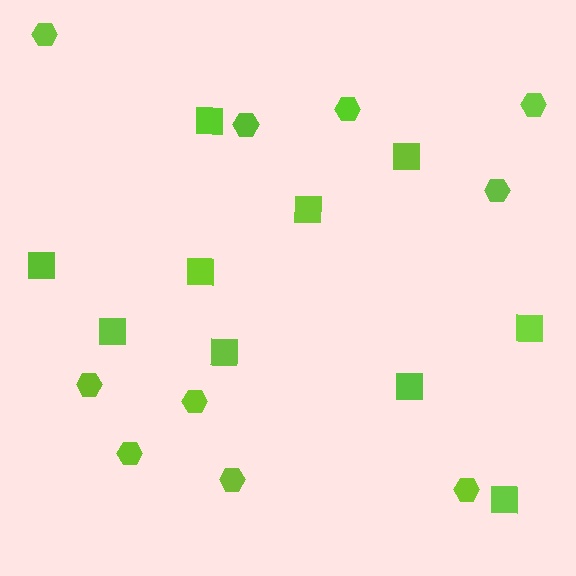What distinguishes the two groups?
There are 2 groups: one group of squares (10) and one group of hexagons (10).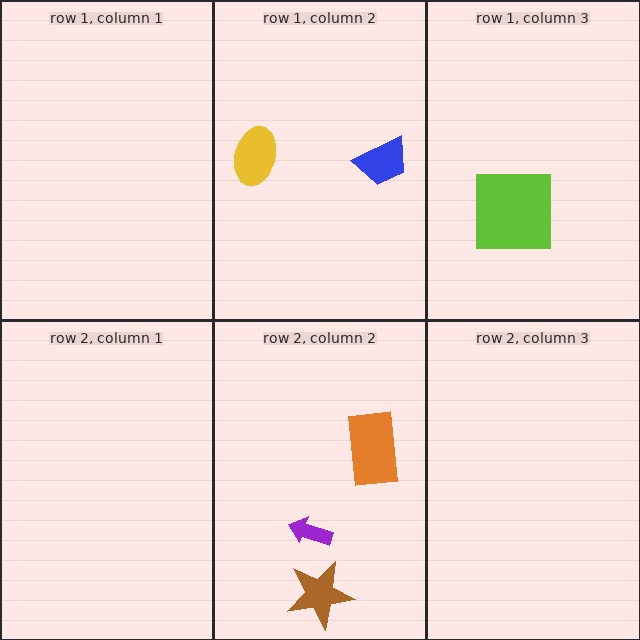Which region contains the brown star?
The row 2, column 2 region.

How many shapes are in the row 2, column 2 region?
3.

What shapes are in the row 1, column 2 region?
The blue trapezoid, the yellow ellipse.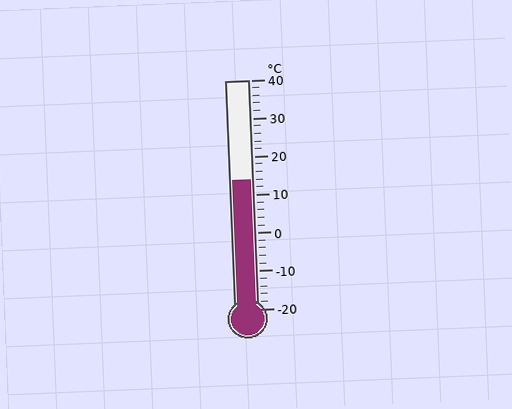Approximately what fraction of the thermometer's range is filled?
The thermometer is filled to approximately 55% of its range.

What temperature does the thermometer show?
The thermometer shows approximately 14°C.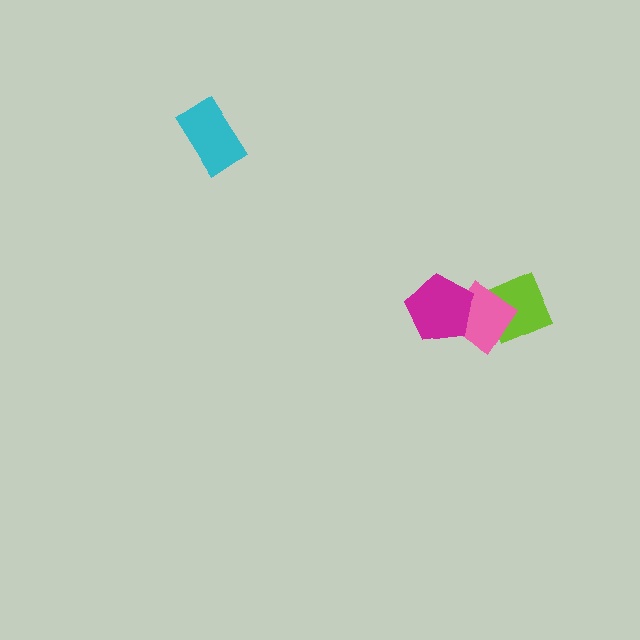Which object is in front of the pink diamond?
The magenta pentagon is in front of the pink diamond.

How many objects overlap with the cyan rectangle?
0 objects overlap with the cyan rectangle.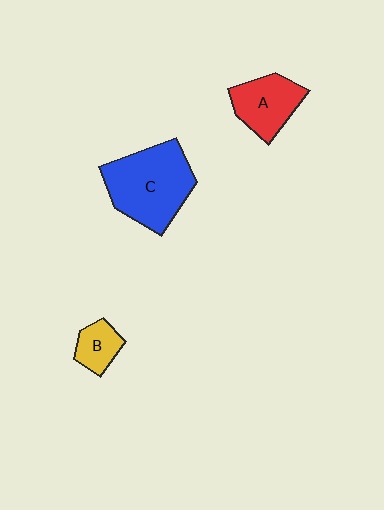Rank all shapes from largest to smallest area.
From largest to smallest: C (blue), A (red), B (yellow).